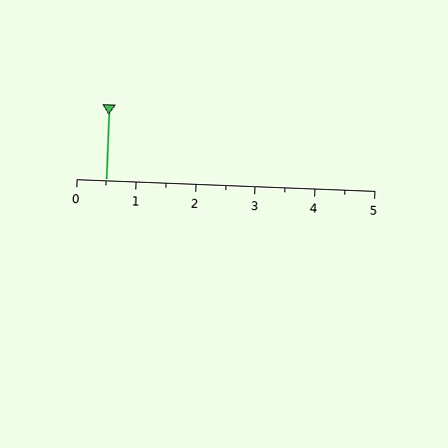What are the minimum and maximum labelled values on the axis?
The axis runs from 0 to 5.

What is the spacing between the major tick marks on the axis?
The major ticks are spaced 1 apart.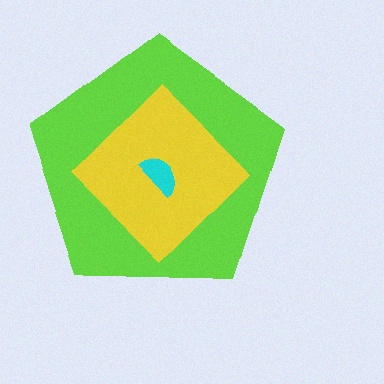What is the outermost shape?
The lime pentagon.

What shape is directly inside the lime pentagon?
The yellow diamond.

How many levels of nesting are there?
3.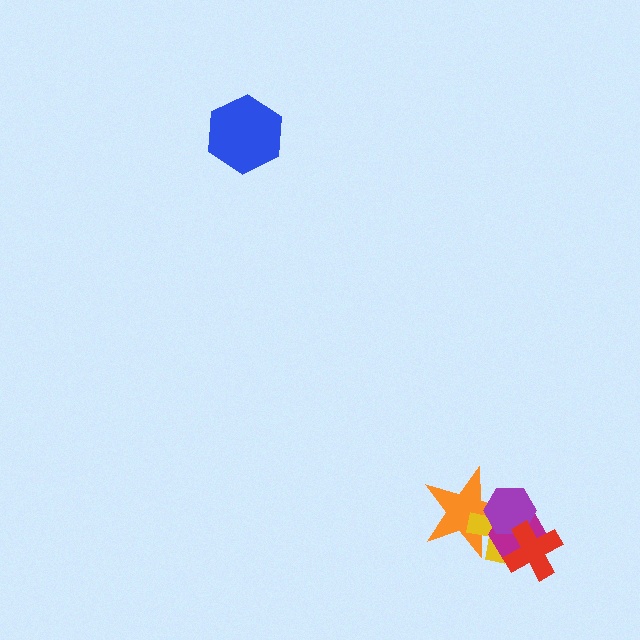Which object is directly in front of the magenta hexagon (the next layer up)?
The purple hexagon is directly in front of the magenta hexagon.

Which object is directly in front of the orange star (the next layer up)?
The yellow cross is directly in front of the orange star.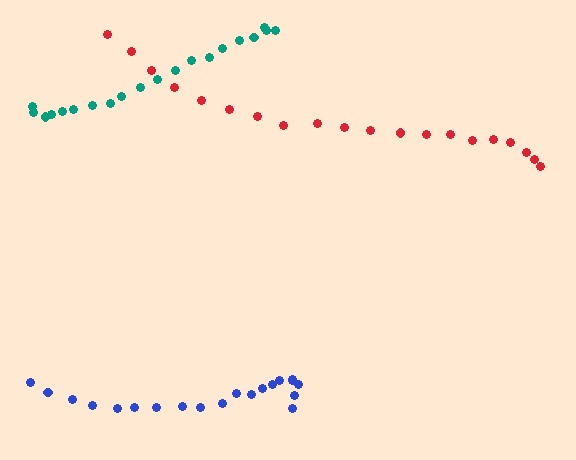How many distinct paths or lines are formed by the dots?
There are 3 distinct paths.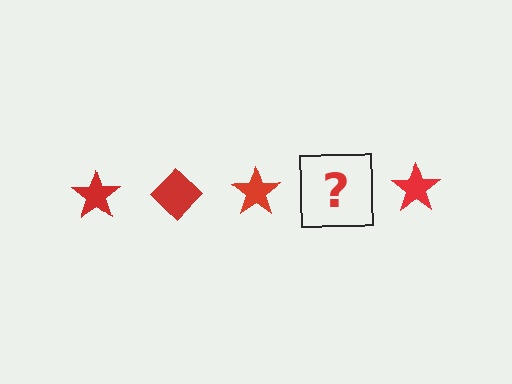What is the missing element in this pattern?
The missing element is a red diamond.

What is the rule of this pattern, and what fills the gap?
The rule is that the pattern cycles through star, diamond shapes in red. The gap should be filled with a red diamond.